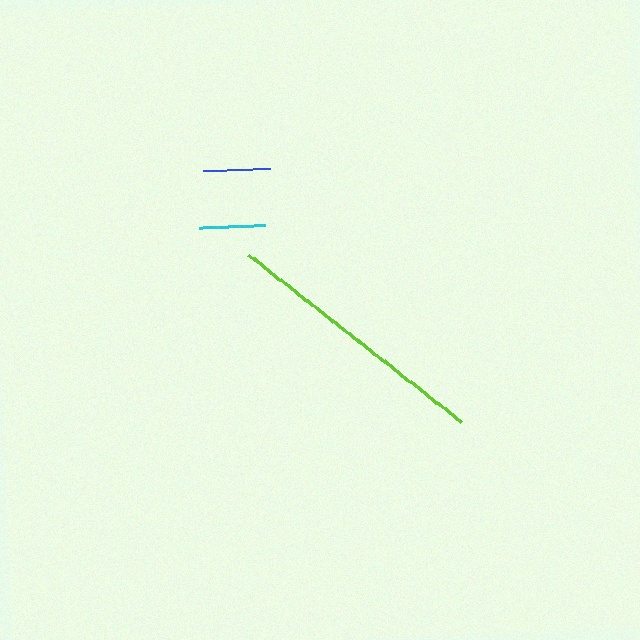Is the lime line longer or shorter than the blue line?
The lime line is longer than the blue line.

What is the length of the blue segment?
The blue segment is approximately 67 pixels long.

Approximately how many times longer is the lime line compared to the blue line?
The lime line is approximately 4.0 times the length of the blue line.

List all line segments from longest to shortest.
From longest to shortest: lime, blue, cyan.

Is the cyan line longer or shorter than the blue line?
The blue line is longer than the cyan line.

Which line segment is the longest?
The lime line is the longest at approximately 270 pixels.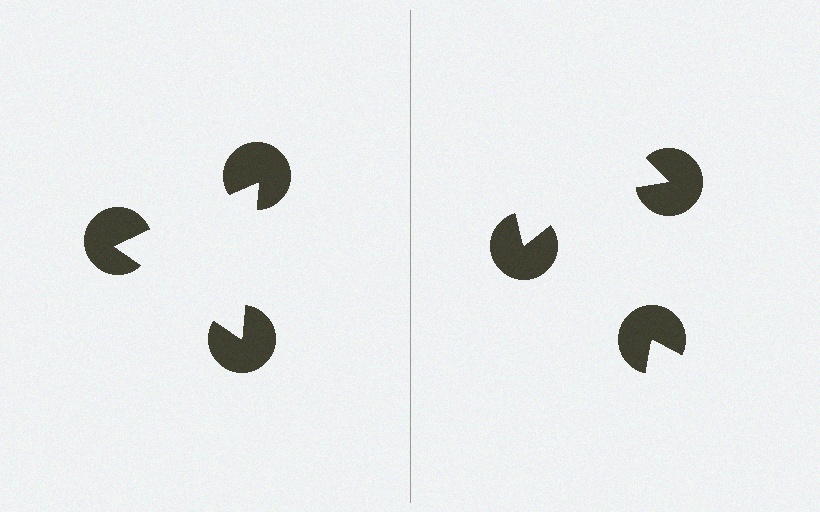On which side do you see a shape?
An illusory triangle appears on the left side. On the right side the wedge cuts are rotated, so no coherent shape forms.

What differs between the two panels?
The pac-man discs are positioned identically on both sides; only the wedge orientations differ. On the left they align to a triangle; on the right they are misaligned.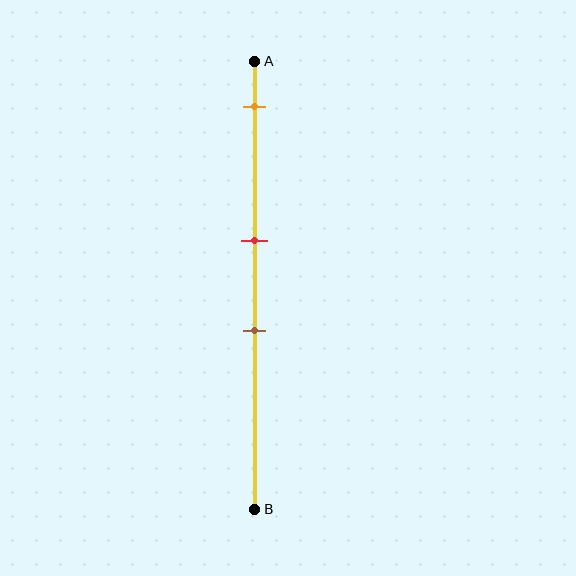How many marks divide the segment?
There are 3 marks dividing the segment.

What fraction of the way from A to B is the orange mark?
The orange mark is approximately 10% (0.1) of the way from A to B.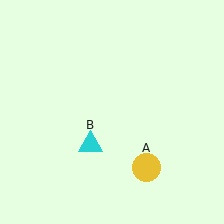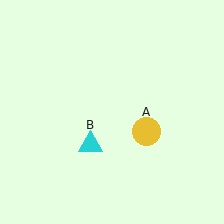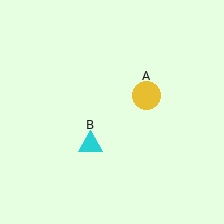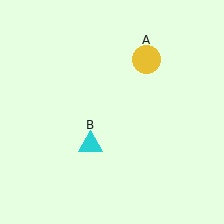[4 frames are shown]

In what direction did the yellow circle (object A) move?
The yellow circle (object A) moved up.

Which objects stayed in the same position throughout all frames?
Cyan triangle (object B) remained stationary.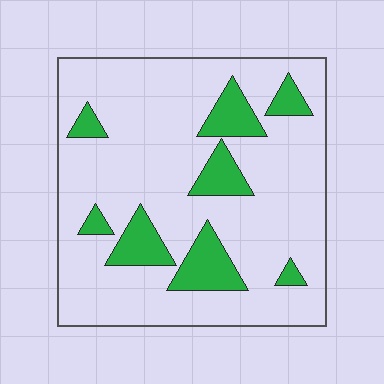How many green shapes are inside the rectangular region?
8.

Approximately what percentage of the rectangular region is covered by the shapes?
Approximately 15%.